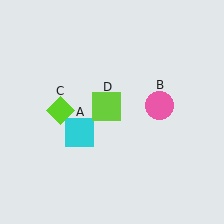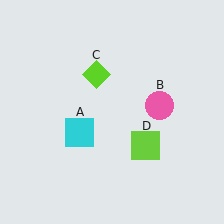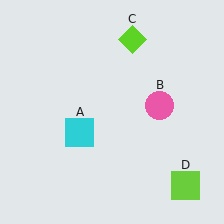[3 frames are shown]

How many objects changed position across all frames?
2 objects changed position: lime diamond (object C), lime square (object D).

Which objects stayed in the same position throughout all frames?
Cyan square (object A) and pink circle (object B) remained stationary.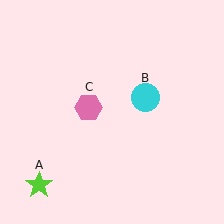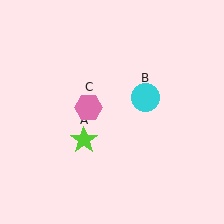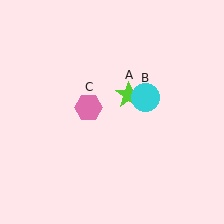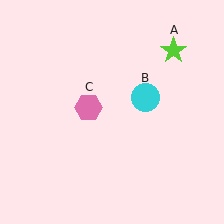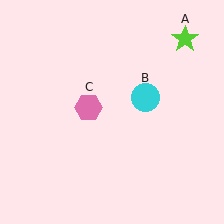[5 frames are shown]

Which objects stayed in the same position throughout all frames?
Cyan circle (object B) and pink hexagon (object C) remained stationary.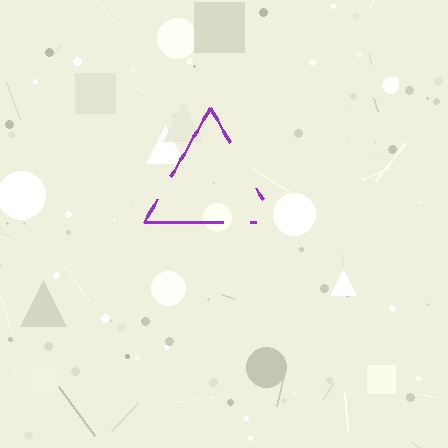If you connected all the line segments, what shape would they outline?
They would outline a triangle.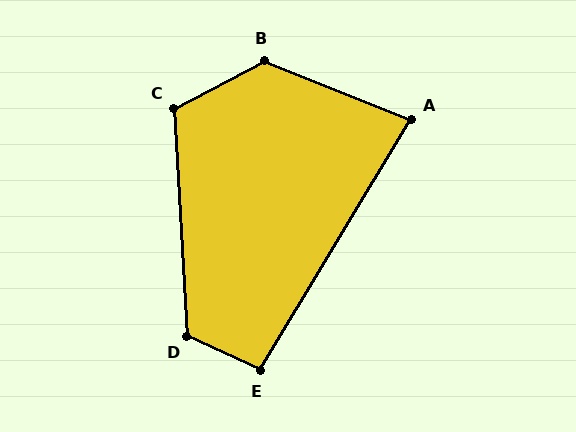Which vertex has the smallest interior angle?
A, at approximately 81 degrees.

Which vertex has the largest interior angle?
B, at approximately 131 degrees.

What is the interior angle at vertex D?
Approximately 118 degrees (obtuse).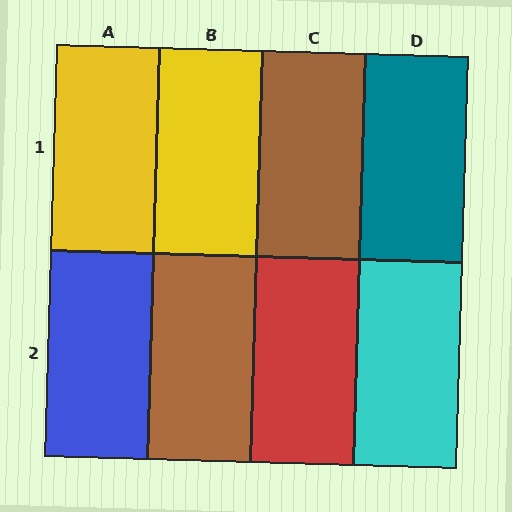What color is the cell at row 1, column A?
Yellow.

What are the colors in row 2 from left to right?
Blue, brown, red, cyan.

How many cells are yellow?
2 cells are yellow.